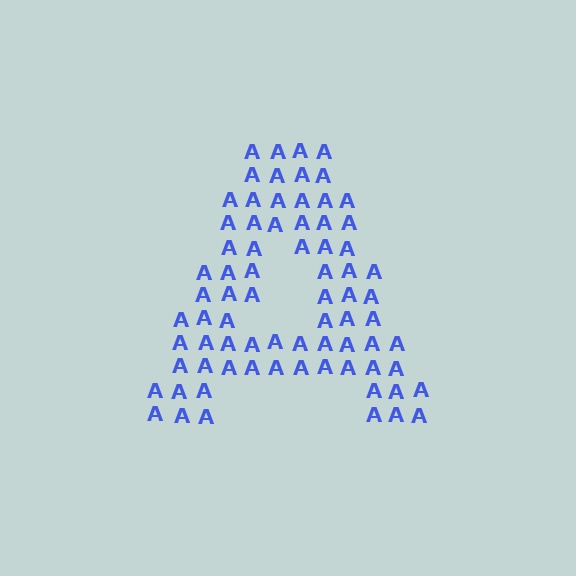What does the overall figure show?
The overall figure shows the letter A.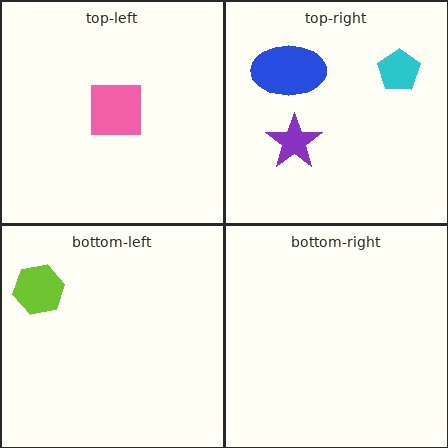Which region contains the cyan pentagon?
The top-right region.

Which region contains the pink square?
The top-left region.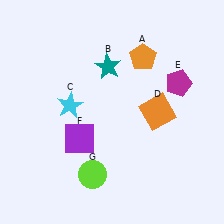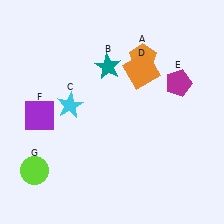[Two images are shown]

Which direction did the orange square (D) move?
The orange square (D) moved up.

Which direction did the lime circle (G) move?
The lime circle (G) moved left.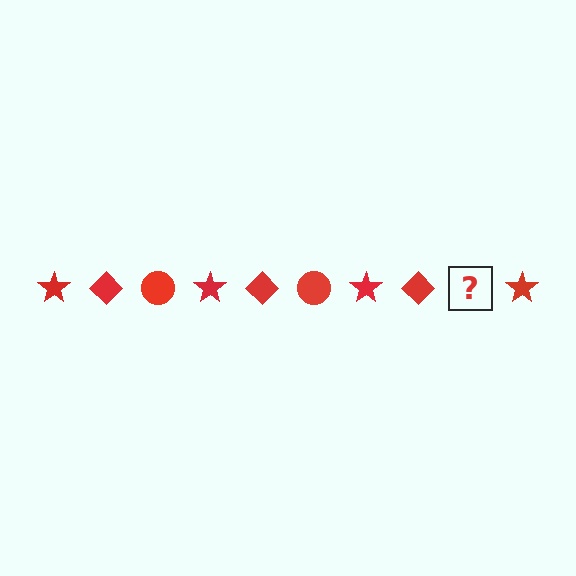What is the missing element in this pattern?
The missing element is a red circle.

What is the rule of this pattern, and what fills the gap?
The rule is that the pattern cycles through star, diamond, circle shapes in red. The gap should be filled with a red circle.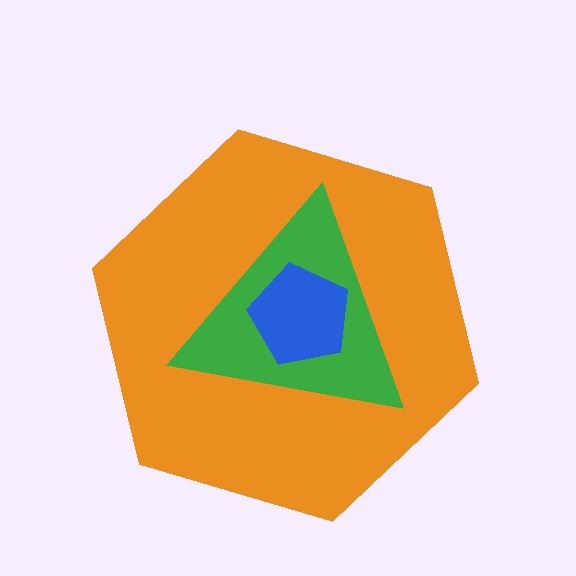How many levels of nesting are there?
3.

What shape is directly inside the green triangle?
The blue pentagon.